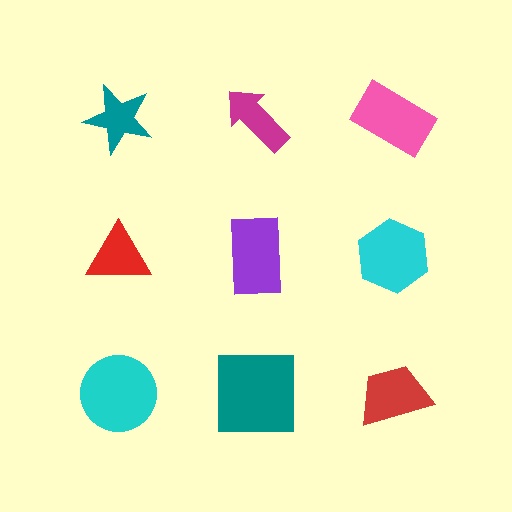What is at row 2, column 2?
A purple rectangle.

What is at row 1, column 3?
A pink rectangle.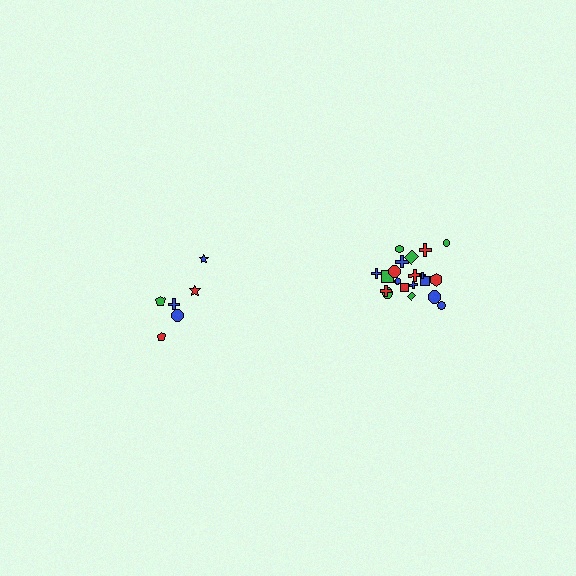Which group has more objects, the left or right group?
The right group.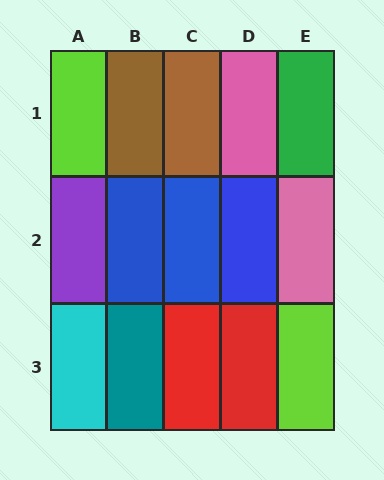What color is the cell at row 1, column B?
Brown.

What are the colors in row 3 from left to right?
Cyan, teal, red, red, lime.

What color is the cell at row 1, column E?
Green.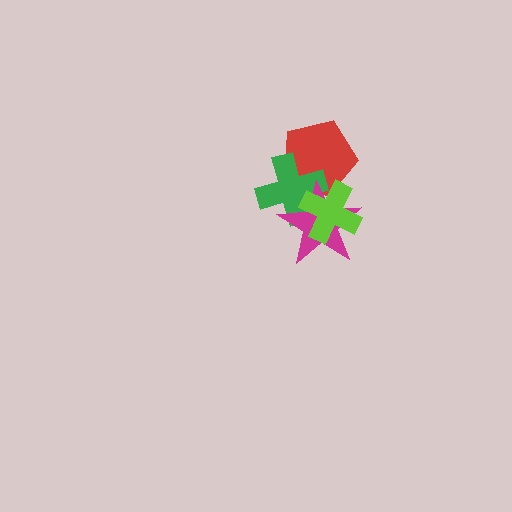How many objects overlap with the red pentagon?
3 objects overlap with the red pentagon.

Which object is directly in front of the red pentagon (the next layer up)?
The green cross is directly in front of the red pentagon.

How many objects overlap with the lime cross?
3 objects overlap with the lime cross.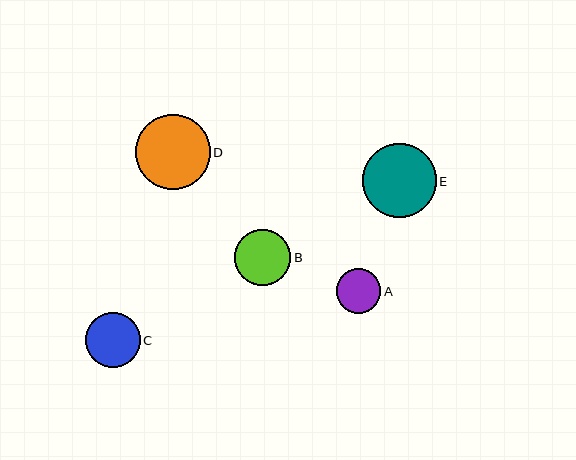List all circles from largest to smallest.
From largest to smallest: D, E, B, C, A.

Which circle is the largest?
Circle D is the largest with a size of approximately 74 pixels.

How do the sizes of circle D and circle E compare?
Circle D and circle E are approximately the same size.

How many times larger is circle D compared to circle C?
Circle D is approximately 1.4 times the size of circle C.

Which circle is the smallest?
Circle A is the smallest with a size of approximately 45 pixels.